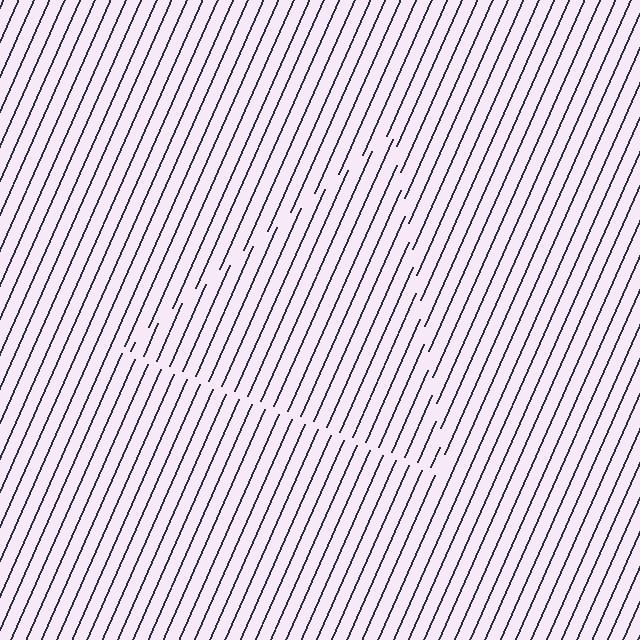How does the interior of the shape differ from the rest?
The interior of the shape contains the same grating, shifted by half a period — the contour is defined by the phase discontinuity where line-ends from the inner and outer gratings abut.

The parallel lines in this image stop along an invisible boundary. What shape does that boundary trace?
An illusory triangle. The interior of the shape contains the same grating, shifted by half a period — the contour is defined by the phase discontinuity where line-ends from the inner and outer gratings abut.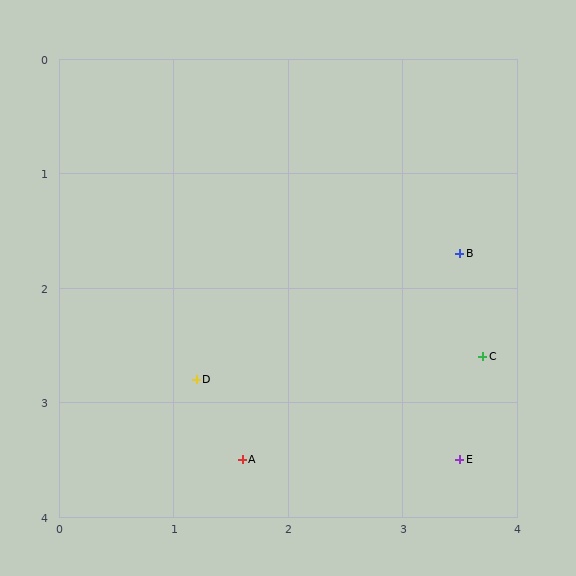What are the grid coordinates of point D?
Point D is at approximately (1.2, 2.8).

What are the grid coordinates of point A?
Point A is at approximately (1.6, 3.5).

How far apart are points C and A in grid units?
Points C and A are about 2.3 grid units apart.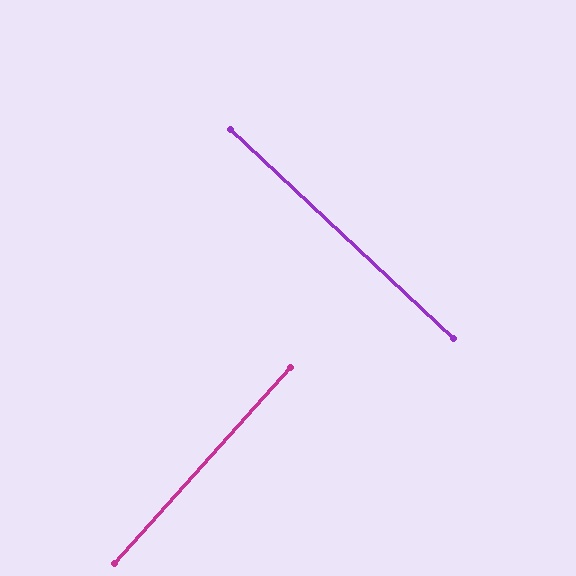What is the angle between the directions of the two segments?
Approximately 89 degrees.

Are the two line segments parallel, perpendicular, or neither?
Perpendicular — they meet at approximately 89°.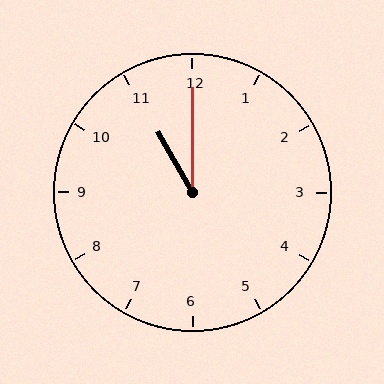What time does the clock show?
11:00.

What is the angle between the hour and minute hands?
Approximately 30 degrees.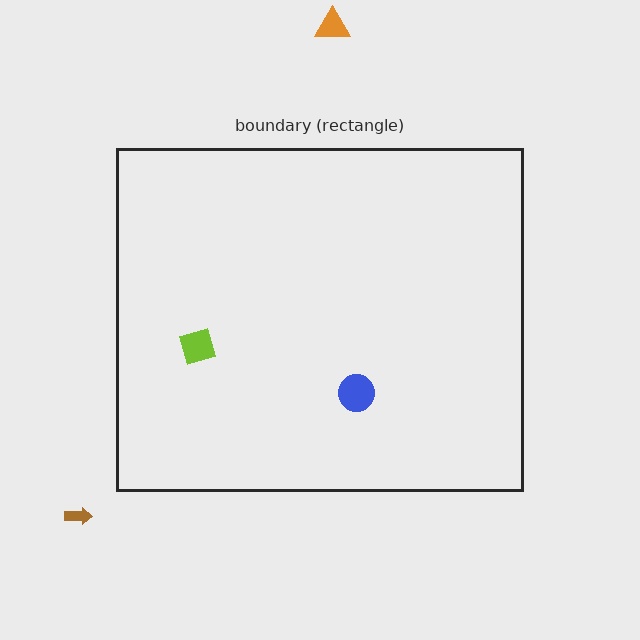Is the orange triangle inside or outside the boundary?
Outside.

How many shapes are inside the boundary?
2 inside, 2 outside.